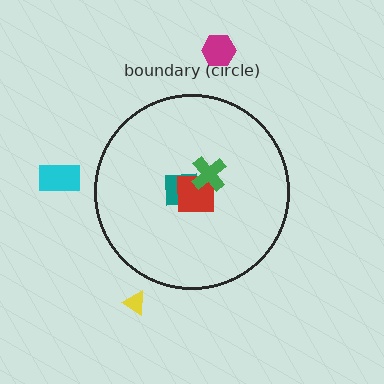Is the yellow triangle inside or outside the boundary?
Outside.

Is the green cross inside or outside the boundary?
Inside.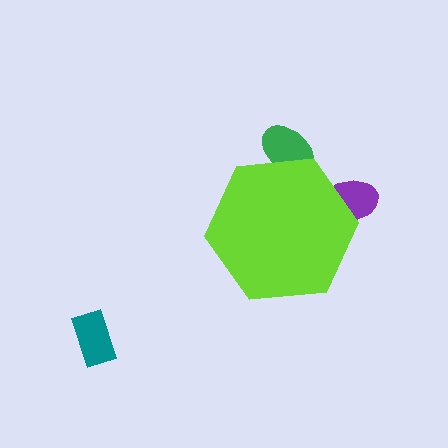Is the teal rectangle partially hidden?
No, the teal rectangle is fully visible.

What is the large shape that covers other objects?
A lime hexagon.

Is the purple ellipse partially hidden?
Yes, the purple ellipse is partially hidden behind the lime hexagon.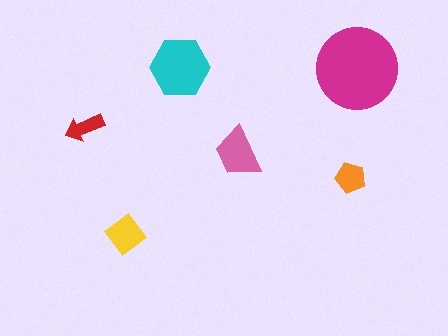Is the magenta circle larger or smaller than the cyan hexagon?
Larger.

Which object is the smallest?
The red arrow.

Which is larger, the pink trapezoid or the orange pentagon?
The pink trapezoid.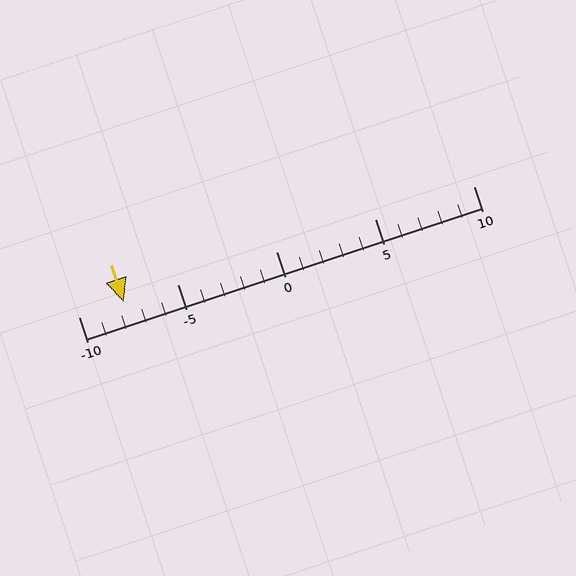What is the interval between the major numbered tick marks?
The major tick marks are spaced 5 units apart.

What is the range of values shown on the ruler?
The ruler shows values from -10 to 10.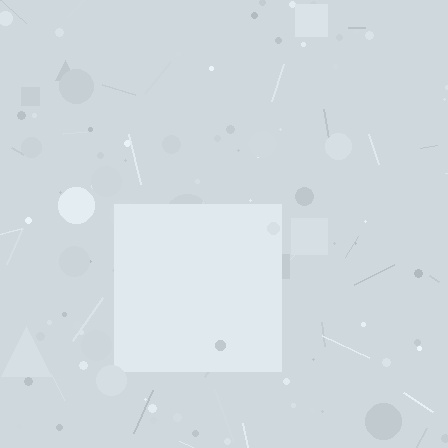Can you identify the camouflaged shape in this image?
The camouflaged shape is a square.